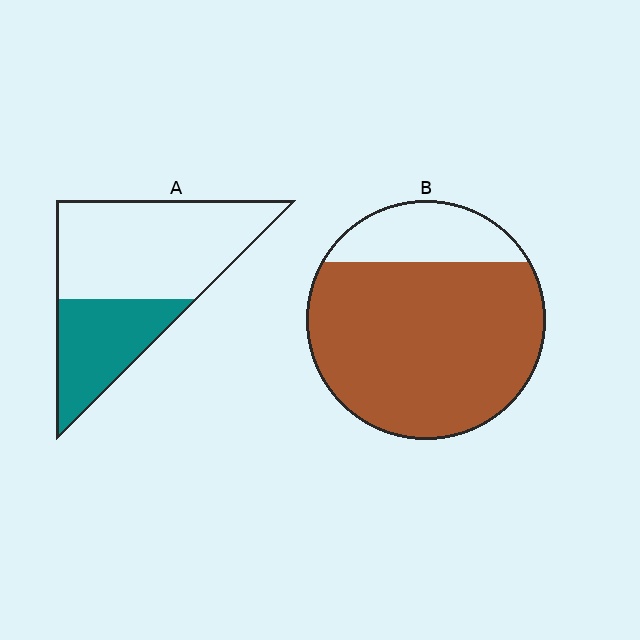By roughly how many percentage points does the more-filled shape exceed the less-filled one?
By roughly 45 percentage points (B over A).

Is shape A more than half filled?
No.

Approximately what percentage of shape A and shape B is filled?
A is approximately 35% and B is approximately 80%.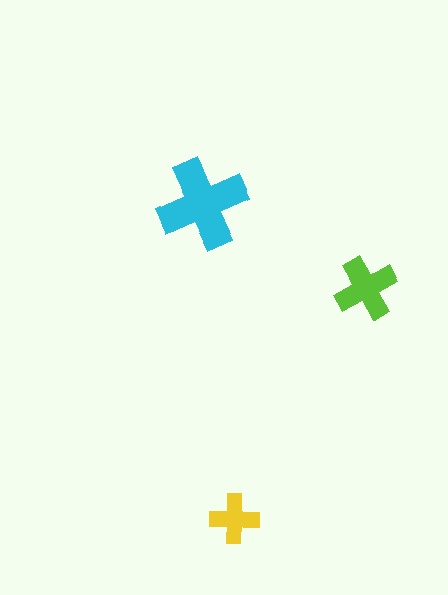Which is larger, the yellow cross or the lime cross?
The lime one.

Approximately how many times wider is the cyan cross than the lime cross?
About 1.5 times wider.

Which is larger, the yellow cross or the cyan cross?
The cyan one.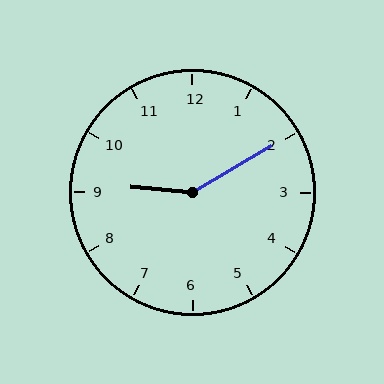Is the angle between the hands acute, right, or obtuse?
It is obtuse.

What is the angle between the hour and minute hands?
Approximately 145 degrees.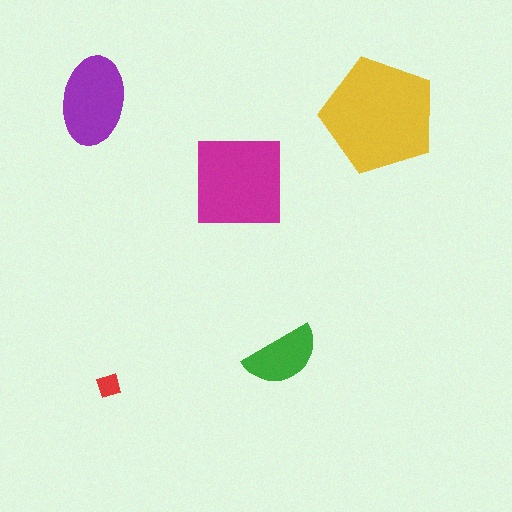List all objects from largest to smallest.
The yellow pentagon, the magenta square, the purple ellipse, the green semicircle, the red diamond.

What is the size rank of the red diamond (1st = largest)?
5th.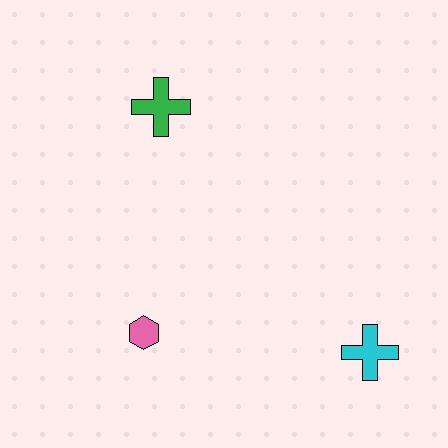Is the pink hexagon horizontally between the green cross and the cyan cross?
No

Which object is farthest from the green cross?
The cyan cross is farthest from the green cross.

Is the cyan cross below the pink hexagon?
Yes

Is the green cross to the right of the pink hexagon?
Yes